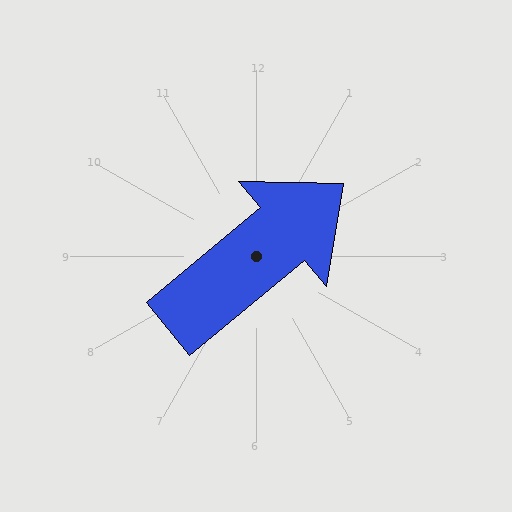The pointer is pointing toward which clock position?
Roughly 2 o'clock.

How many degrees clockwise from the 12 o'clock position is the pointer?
Approximately 50 degrees.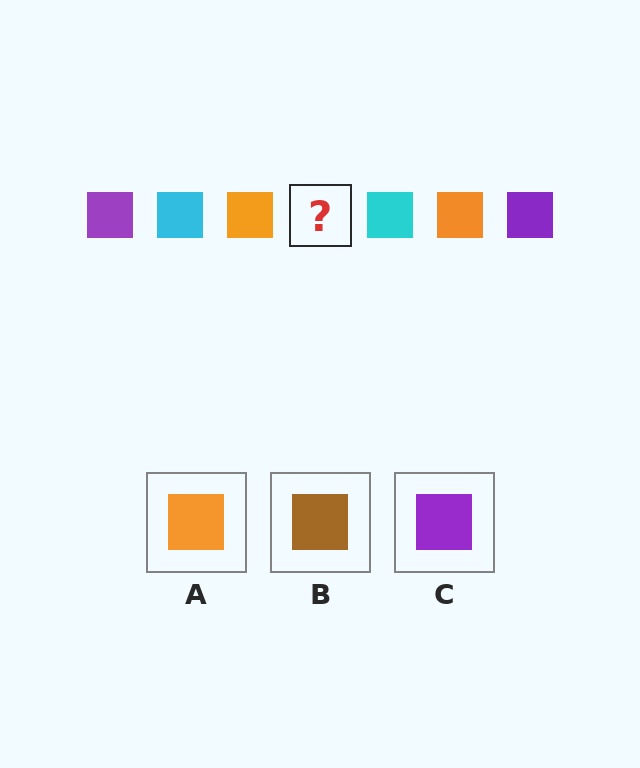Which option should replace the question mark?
Option C.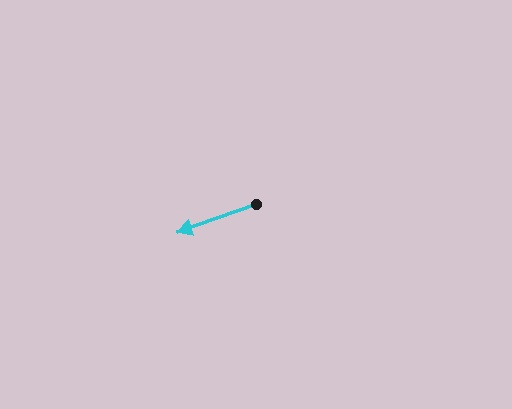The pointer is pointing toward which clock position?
Roughly 8 o'clock.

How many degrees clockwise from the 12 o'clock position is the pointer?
Approximately 251 degrees.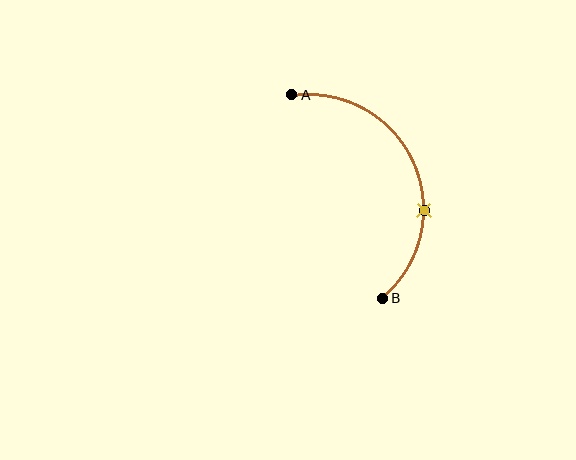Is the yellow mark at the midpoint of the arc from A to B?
No. The yellow mark lies on the arc but is closer to endpoint B. The arc midpoint would be at the point on the curve equidistant along the arc from both A and B.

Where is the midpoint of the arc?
The arc midpoint is the point on the curve farthest from the straight line joining A and B. It sits to the right of that line.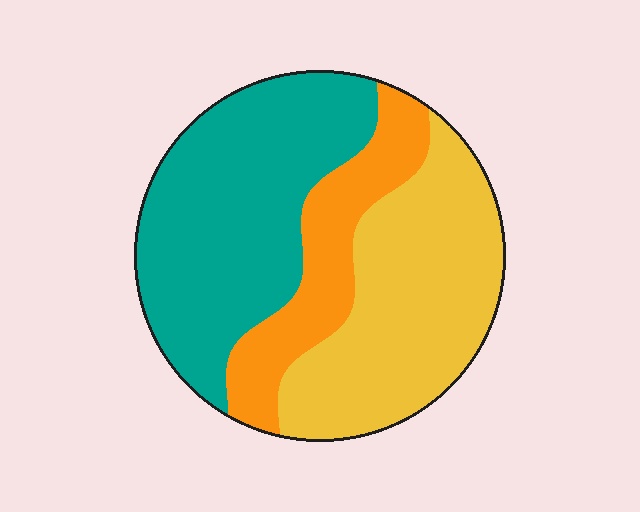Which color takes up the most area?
Teal, at roughly 45%.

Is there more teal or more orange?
Teal.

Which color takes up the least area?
Orange, at roughly 20%.